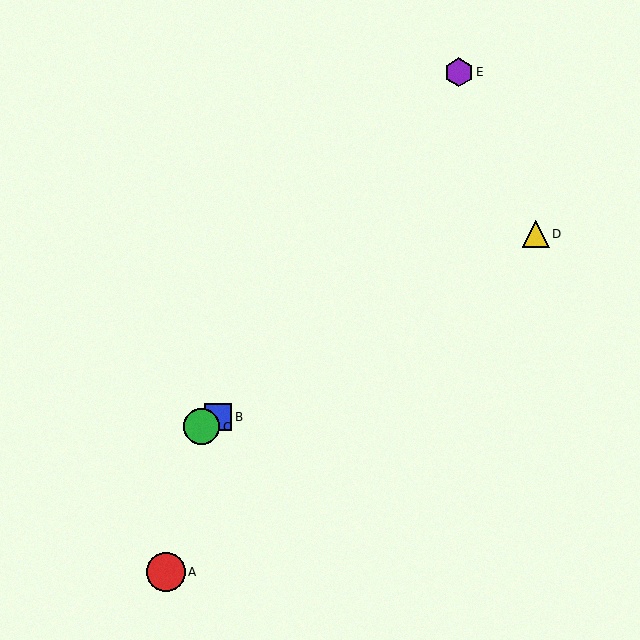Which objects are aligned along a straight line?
Objects B, C, D are aligned along a straight line.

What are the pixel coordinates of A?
Object A is at (166, 572).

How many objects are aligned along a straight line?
3 objects (B, C, D) are aligned along a straight line.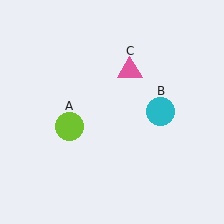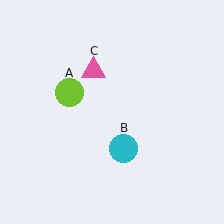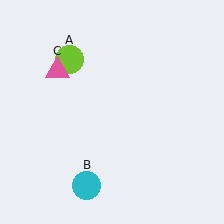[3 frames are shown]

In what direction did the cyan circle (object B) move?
The cyan circle (object B) moved down and to the left.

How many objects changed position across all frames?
3 objects changed position: lime circle (object A), cyan circle (object B), pink triangle (object C).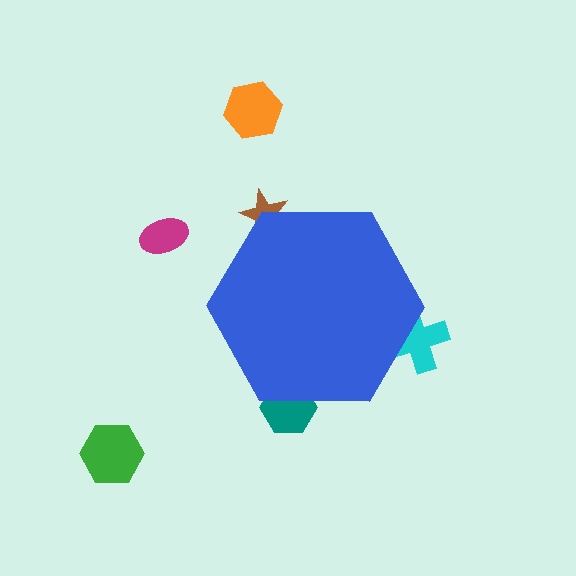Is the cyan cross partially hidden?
Yes, the cyan cross is partially hidden behind the blue hexagon.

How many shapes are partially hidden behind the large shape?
3 shapes are partially hidden.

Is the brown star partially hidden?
Yes, the brown star is partially hidden behind the blue hexagon.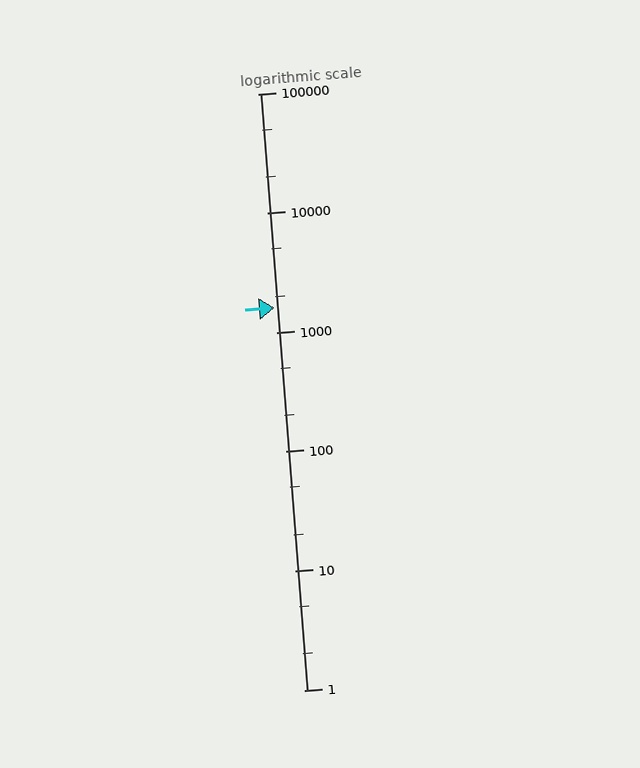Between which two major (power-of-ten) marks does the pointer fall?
The pointer is between 1000 and 10000.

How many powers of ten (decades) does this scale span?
The scale spans 5 decades, from 1 to 100000.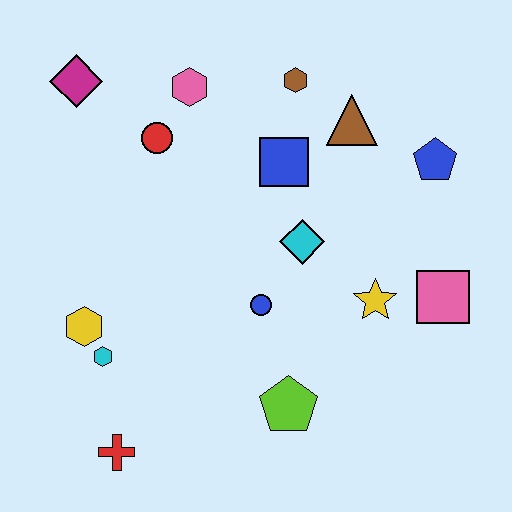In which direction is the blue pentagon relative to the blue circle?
The blue pentagon is to the right of the blue circle.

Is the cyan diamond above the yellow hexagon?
Yes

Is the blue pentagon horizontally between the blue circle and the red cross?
No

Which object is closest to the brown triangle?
The brown hexagon is closest to the brown triangle.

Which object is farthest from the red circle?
The pink square is farthest from the red circle.